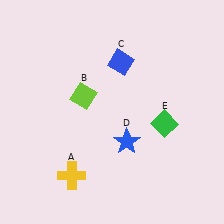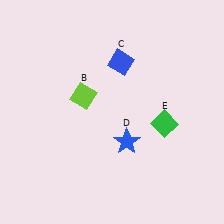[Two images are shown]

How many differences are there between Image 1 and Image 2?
There is 1 difference between the two images.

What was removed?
The yellow cross (A) was removed in Image 2.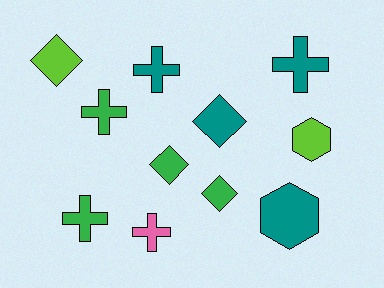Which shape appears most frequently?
Cross, with 5 objects.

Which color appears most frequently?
Green, with 4 objects.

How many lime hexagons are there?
There is 1 lime hexagon.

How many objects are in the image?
There are 11 objects.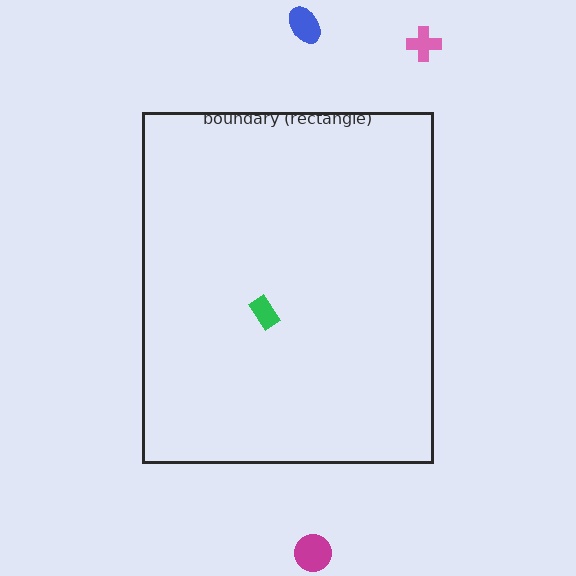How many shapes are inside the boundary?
1 inside, 3 outside.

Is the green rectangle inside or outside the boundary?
Inside.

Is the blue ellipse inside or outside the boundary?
Outside.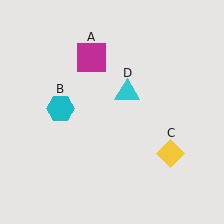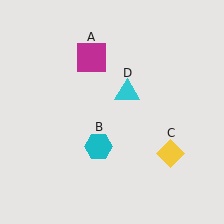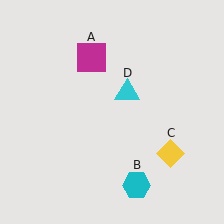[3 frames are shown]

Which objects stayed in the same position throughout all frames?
Magenta square (object A) and yellow diamond (object C) and cyan triangle (object D) remained stationary.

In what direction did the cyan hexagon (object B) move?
The cyan hexagon (object B) moved down and to the right.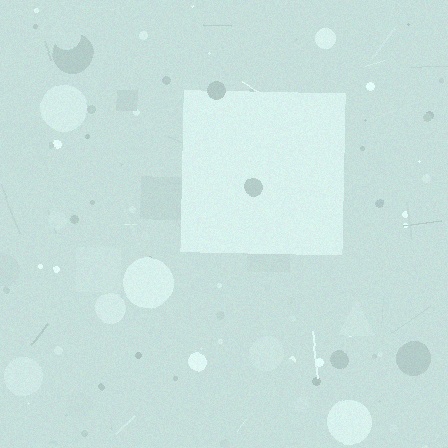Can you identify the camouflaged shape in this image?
The camouflaged shape is a square.